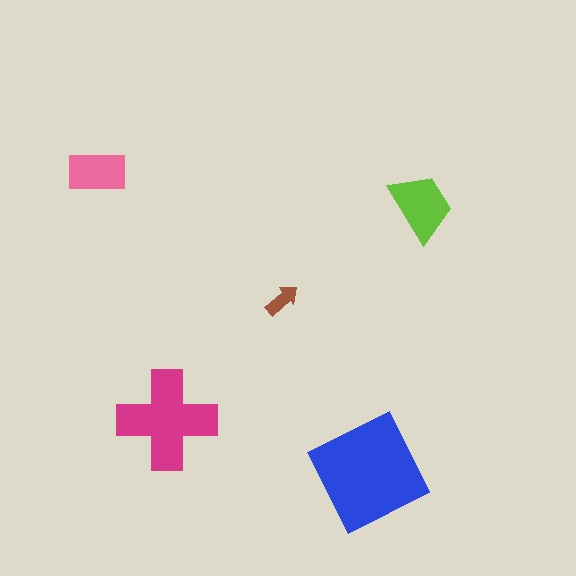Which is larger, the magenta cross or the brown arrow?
The magenta cross.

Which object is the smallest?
The brown arrow.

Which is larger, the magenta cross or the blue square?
The blue square.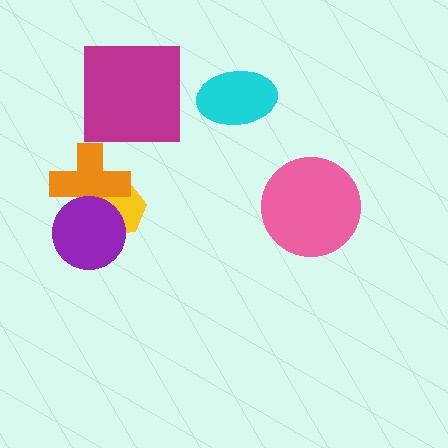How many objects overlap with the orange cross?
2 objects overlap with the orange cross.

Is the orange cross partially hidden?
Yes, it is partially covered by another shape.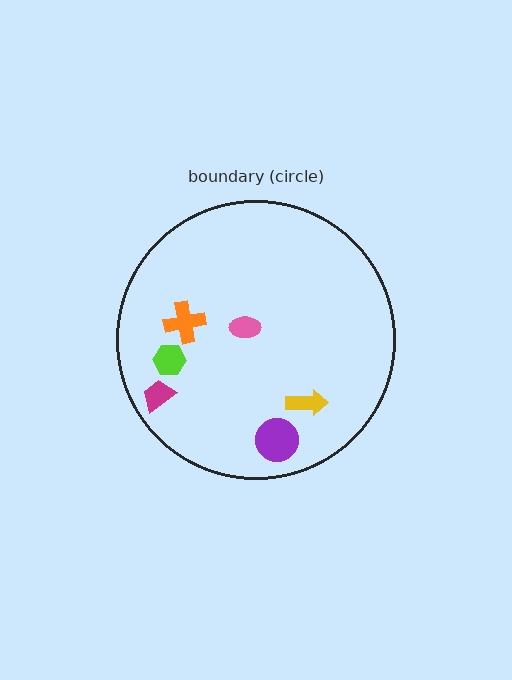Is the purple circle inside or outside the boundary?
Inside.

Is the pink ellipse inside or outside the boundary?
Inside.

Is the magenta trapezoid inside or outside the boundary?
Inside.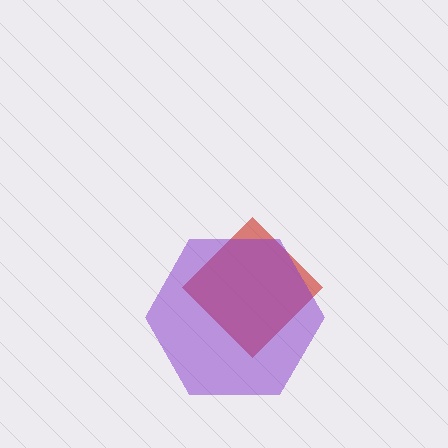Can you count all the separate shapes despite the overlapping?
Yes, there are 2 separate shapes.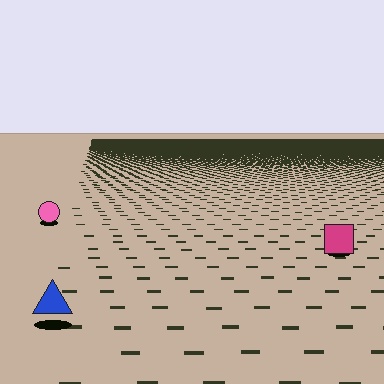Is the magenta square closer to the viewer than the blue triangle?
No. The blue triangle is closer — you can tell from the texture gradient: the ground texture is coarser near it.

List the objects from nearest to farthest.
From nearest to farthest: the blue triangle, the magenta square, the pink circle.